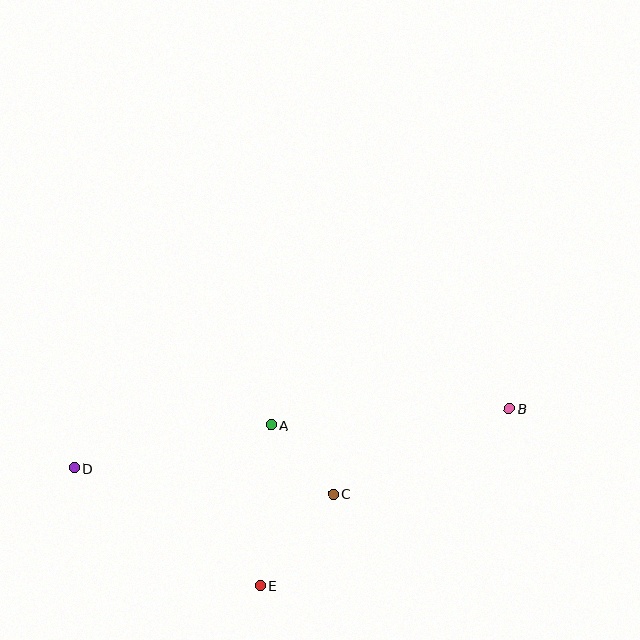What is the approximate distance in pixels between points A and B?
The distance between A and B is approximately 239 pixels.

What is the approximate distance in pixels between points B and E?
The distance between B and E is approximately 305 pixels.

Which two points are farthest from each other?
Points B and D are farthest from each other.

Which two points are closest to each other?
Points A and C are closest to each other.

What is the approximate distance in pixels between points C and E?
The distance between C and E is approximately 117 pixels.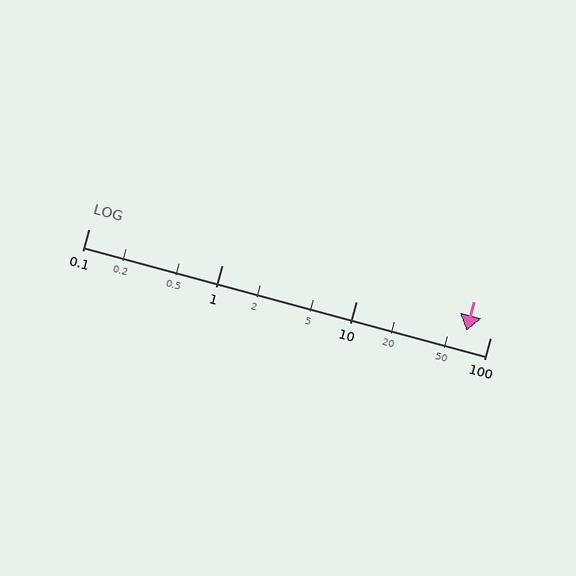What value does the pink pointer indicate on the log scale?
The pointer indicates approximately 67.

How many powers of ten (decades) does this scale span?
The scale spans 3 decades, from 0.1 to 100.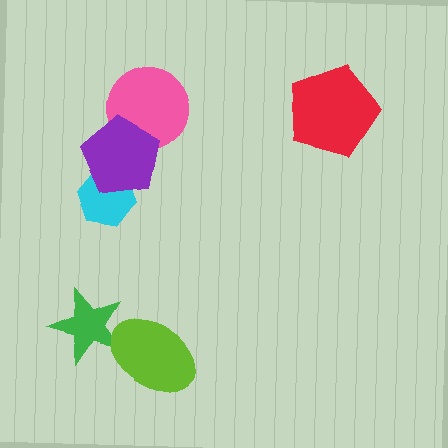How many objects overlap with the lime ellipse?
1 object overlaps with the lime ellipse.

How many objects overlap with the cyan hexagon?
1 object overlaps with the cyan hexagon.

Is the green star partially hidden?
Yes, it is partially covered by another shape.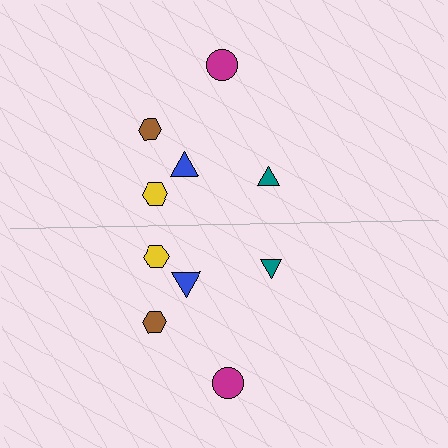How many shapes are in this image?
There are 10 shapes in this image.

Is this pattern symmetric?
Yes, this pattern has bilateral (reflection) symmetry.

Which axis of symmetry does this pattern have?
The pattern has a horizontal axis of symmetry running through the center of the image.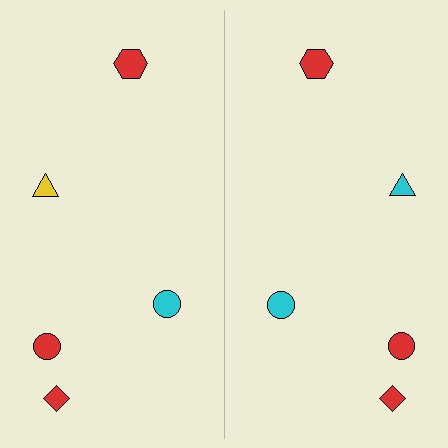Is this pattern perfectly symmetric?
No, the pattern is not perfectly symmetric. The cyan triangle on the right side breaks the symmetry — its mirror counterpart is yellow.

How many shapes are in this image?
There are 10 shapes in this image.